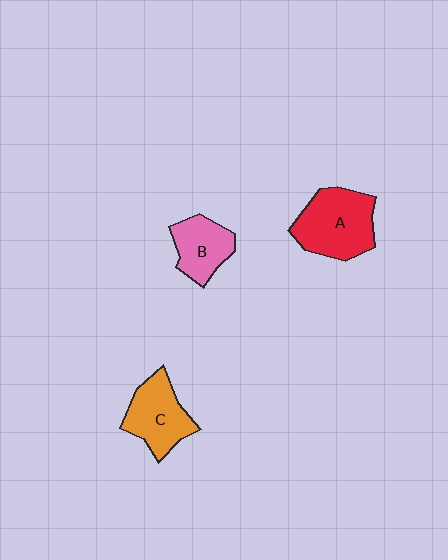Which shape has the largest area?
Shape A (red).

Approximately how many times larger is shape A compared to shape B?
Approximately 1.5 times.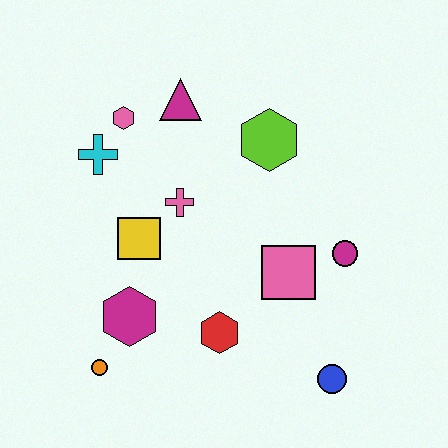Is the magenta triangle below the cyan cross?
No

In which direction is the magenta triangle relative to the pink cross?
The magenta triangle is above the pink cross.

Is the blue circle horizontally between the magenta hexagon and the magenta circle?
Yes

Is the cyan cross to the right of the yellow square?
No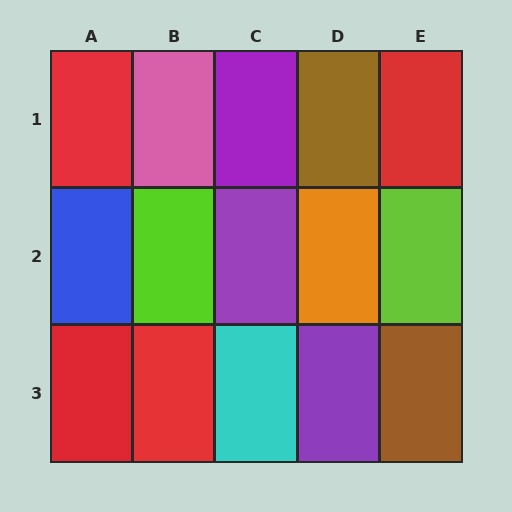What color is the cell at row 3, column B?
Red.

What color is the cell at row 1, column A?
Red.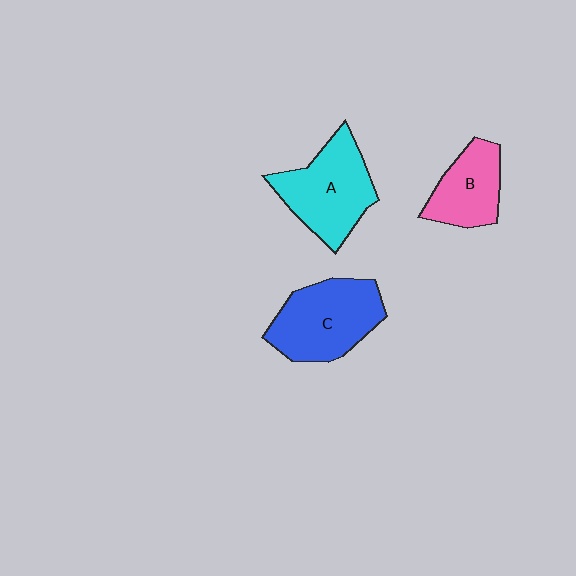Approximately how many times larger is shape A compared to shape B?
Approximately 1.5 times.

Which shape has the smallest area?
Shape B (pink).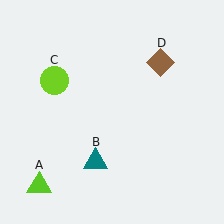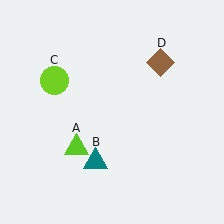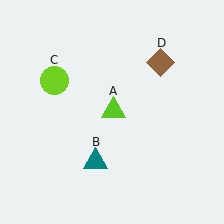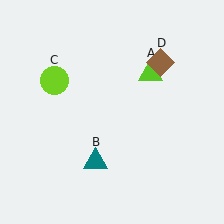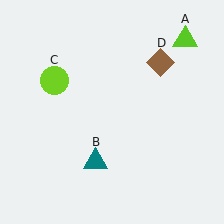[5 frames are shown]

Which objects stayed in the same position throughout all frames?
Teal triangle (object B) and lime circle (object C) and brown diamond (object D) remained stationary.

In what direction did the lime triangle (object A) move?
The lime triangle (object A) moved up and to the right.